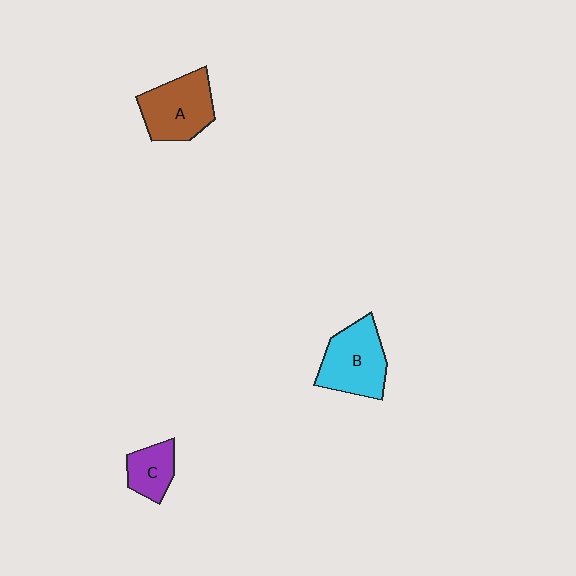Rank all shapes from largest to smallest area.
From largest to smallest: B (cyan), A (brown), C (purple).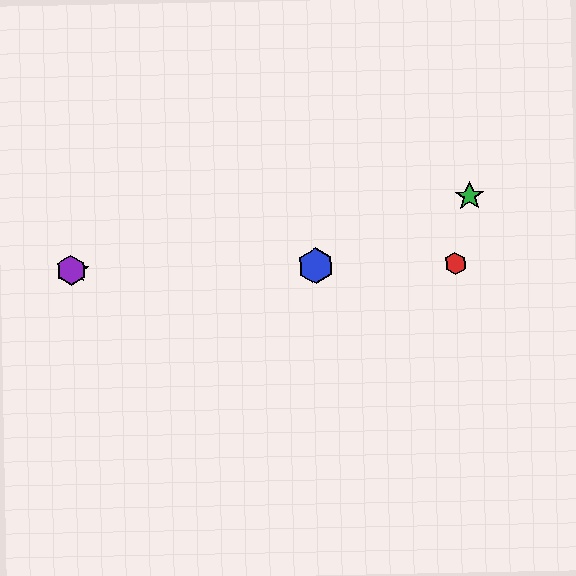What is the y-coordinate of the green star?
The green star is at y≈196.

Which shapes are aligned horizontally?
The red hexagon, the blue hexagon, the yellow star, the purple hexagon are aligned horizontally.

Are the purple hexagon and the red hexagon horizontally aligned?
Yes, both are at y≈271.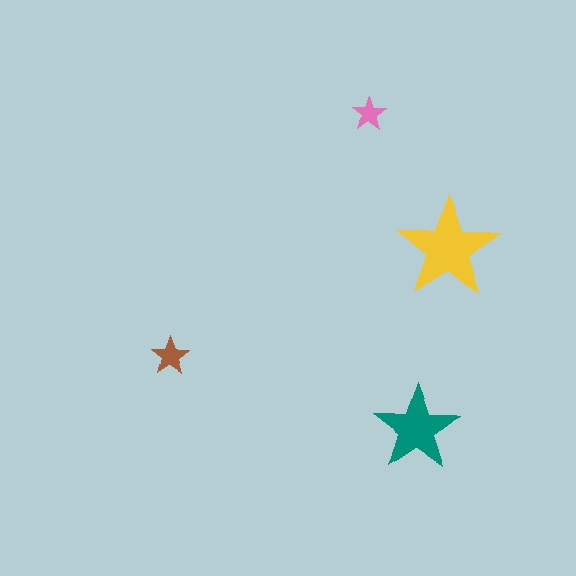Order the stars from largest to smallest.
the yellow one, the teal one, the brown one, the pink one.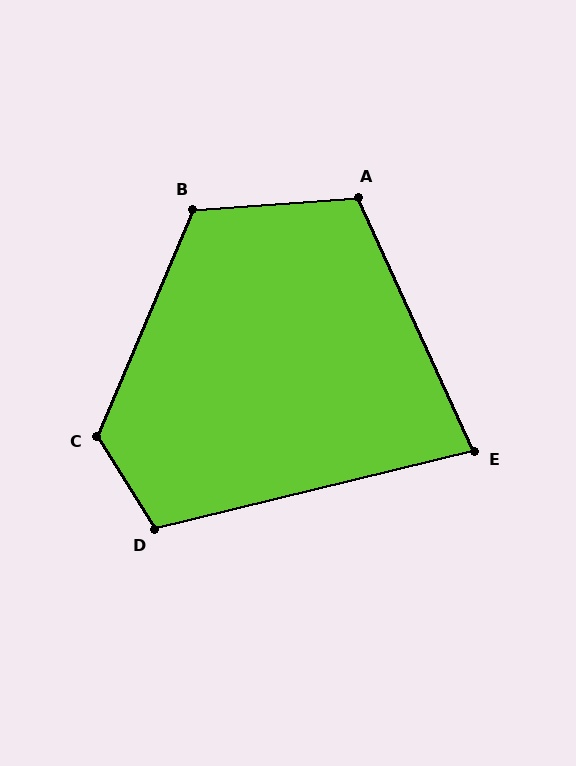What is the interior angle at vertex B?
Approximately 117 degrees (obtuse).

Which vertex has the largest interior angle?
C, at approximately 126 degrees.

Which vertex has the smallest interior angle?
E, at approximately 79 degrees.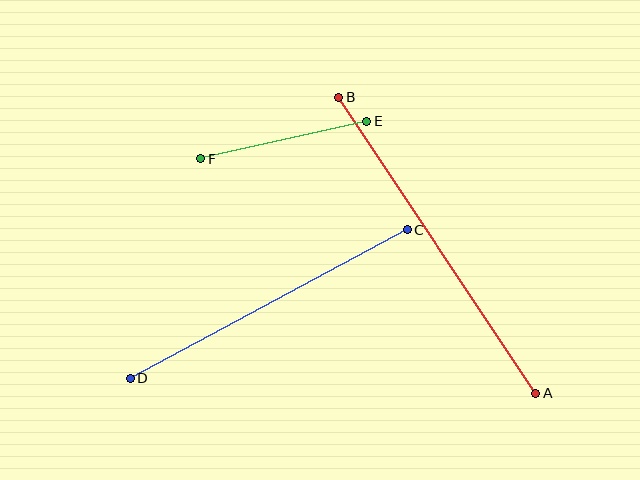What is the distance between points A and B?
The distance is approximately 356 pixels.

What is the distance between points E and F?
The distance is approximately 170 pixels.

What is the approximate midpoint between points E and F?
The midpoint is at approximately (284, 140) pixels.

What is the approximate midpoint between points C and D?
The midpoint is at approximately (269, 304) pixels.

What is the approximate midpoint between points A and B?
The midpoint is at approximately (437, 245) pixels.